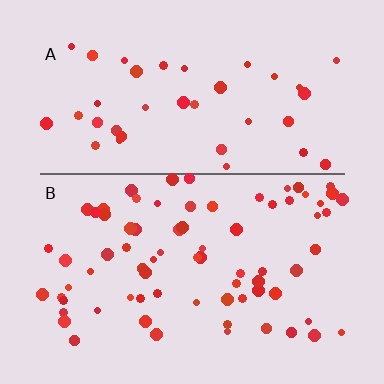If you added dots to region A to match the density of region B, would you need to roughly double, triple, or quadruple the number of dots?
Approximately double.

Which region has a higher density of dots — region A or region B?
B (the bottom).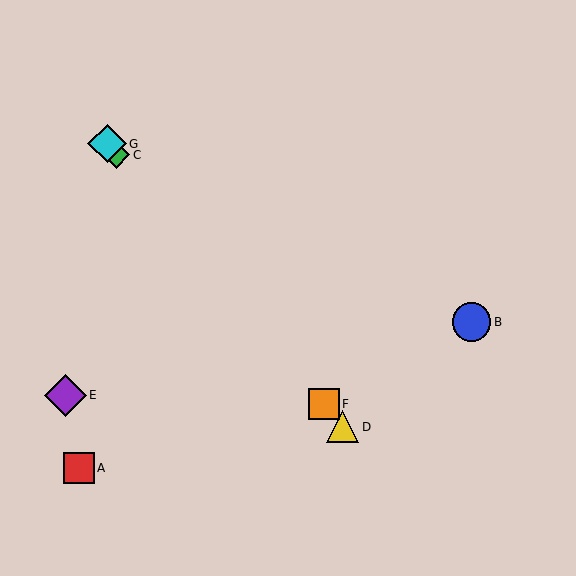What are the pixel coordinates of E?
Object E is at (65, 395).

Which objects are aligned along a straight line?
Objects C, D, F, G are aligned along a straight line.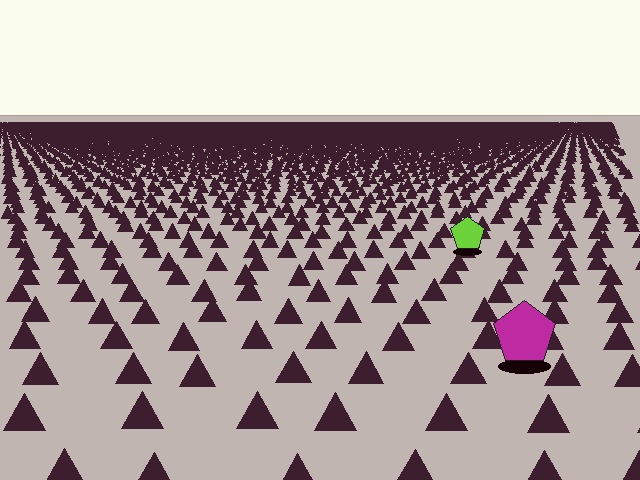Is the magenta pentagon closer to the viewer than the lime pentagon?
Yes. The magenta pentagon is closer — you can tell from the texture gradient: the ground texture is coarser near it.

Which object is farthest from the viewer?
The lime pentagon is farthest from the viewer. It appears smaller and the ground texture around it is denser.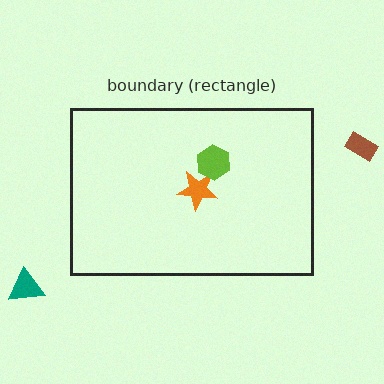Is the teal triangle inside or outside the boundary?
Outside.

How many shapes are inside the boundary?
2 inside, 2 outside.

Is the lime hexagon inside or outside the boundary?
Inside.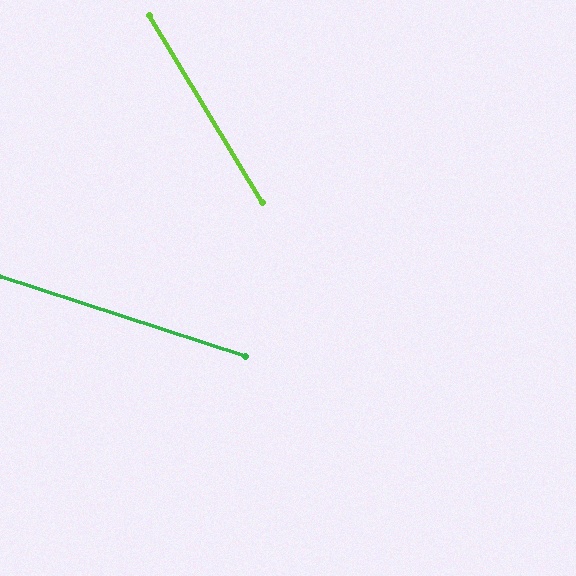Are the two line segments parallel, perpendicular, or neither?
Neither parallel nor perpendicular — they differ by about 41°.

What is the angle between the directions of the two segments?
Approximately 41 degrees.